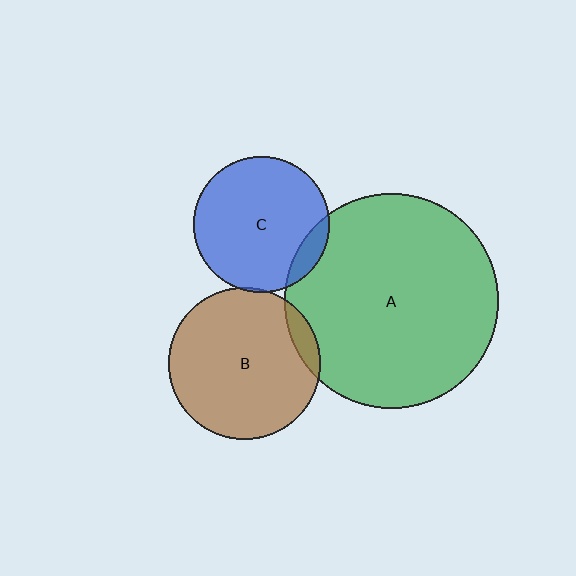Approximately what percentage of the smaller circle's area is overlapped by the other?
Approximately 10%.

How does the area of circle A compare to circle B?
Approximately 2.0 times.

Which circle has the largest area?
Circle A (green).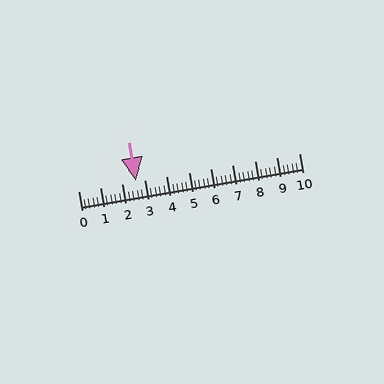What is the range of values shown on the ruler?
The ruler shows values from 0 to 10.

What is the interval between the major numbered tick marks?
The major tick marks are spaced 1 units apart.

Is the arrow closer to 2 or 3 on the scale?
The arrow is closer to 3.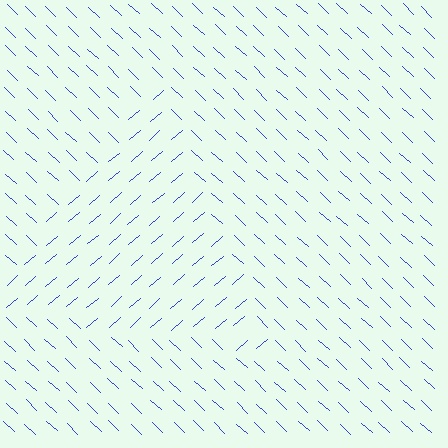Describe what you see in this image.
The image is filled with small blue line segments. A triangle region in the image has lines oriented differently from the surrounding lines, creating a visible texture boundary.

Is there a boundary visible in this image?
Yes, there is a texture boundary formed by a change in line orientation.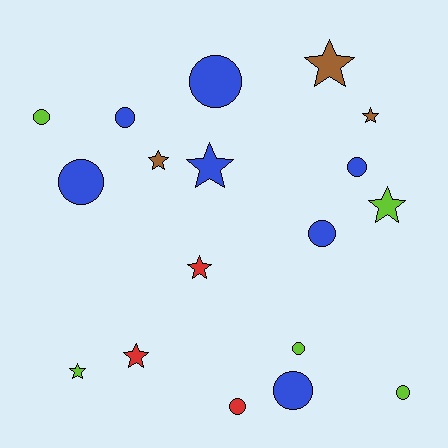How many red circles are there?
There is 1 red circle.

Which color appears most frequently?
Blue, with 7 objects.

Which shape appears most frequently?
Circle, with 10 objects.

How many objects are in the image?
There are 18 objects.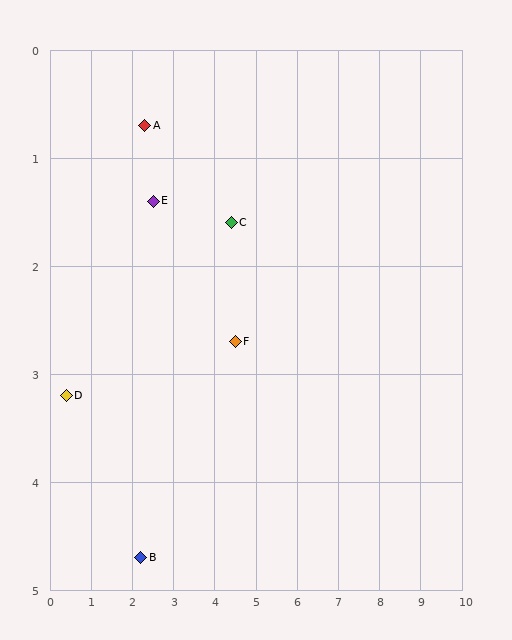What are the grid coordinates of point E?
Point E is at approximately (2.5, 1.4).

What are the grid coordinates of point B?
Point B is at approximately (2.2, 4.7).